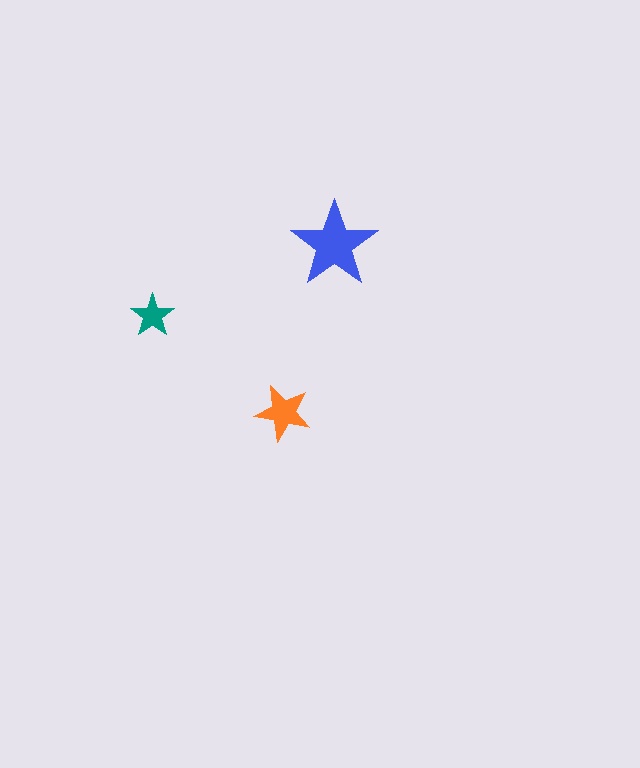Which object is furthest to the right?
The blue star is rightmost.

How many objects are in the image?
There are 3 objects in the image.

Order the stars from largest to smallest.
the blue one, the orange one, the teal one.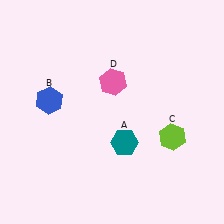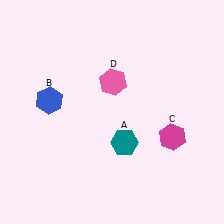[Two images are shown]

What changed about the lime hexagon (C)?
In Image 1, C is lime. In Image 2, it changed to magenta.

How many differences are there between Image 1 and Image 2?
There is 1 difference between the two images.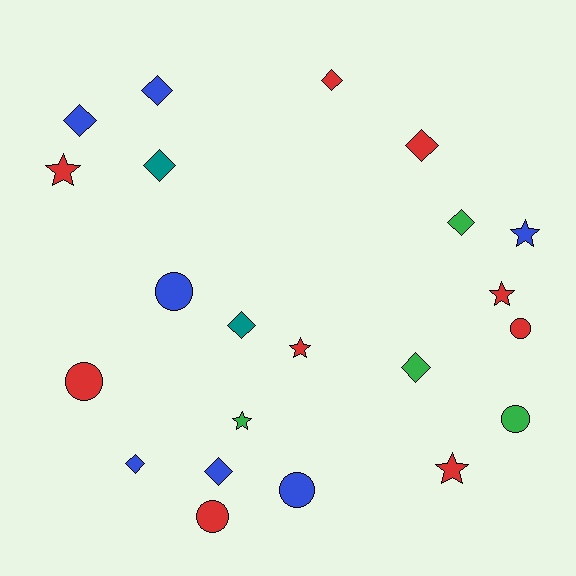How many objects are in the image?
There are 22 objects.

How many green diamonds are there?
There are 2 green diamonds.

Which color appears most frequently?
Red, with 9 objects.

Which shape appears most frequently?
Diamond, with 10 objects.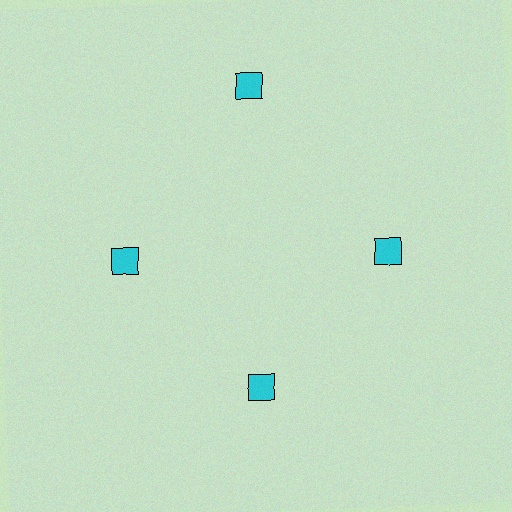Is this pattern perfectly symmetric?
No. The 4 cyan squares are arranged in a ring, but one element near the 12 o'clock position is pushed outward from the center, breaking the 4-fold rotational symmetry.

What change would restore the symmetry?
The symmetry would be restored by moving it inward, back onto the ring so that all 4 squares sit at equal angles and equal distance from the center.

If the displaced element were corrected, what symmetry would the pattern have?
It would have 4-fold rotational symmetry — the pattern would map onto itself every 90 degrees.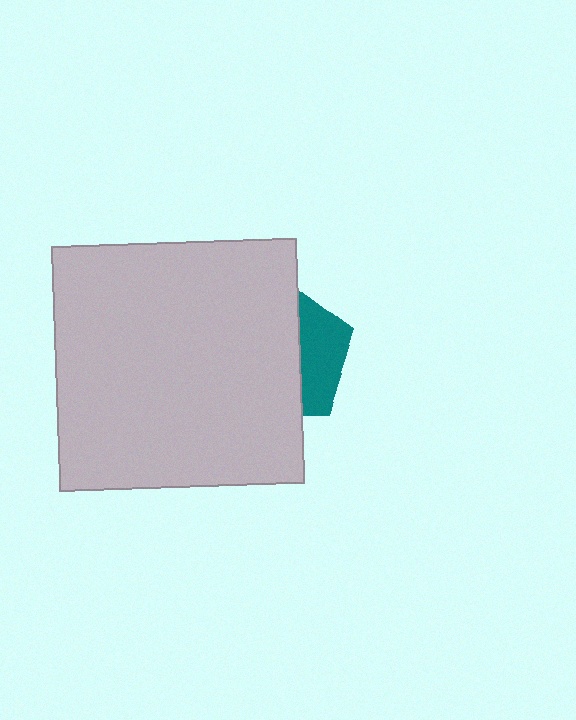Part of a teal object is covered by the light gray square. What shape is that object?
It is a pentagon.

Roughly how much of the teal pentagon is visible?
A small part of it is visible (roughly 32%).